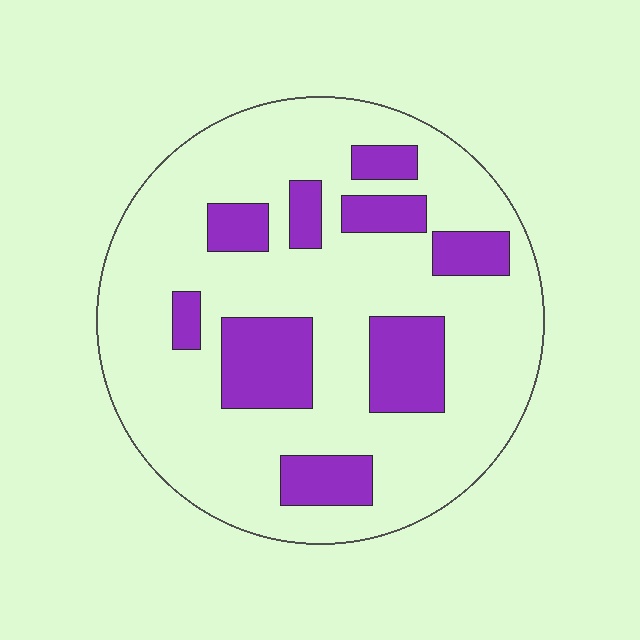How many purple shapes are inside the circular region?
9.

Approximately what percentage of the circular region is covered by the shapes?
Approximately 25%.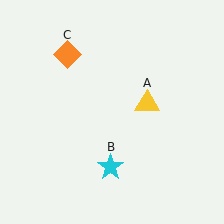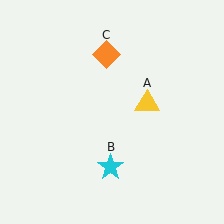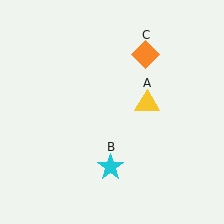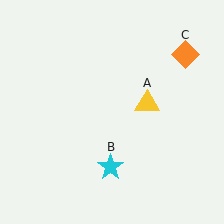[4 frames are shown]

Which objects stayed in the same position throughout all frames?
Yellow triangle (object A) and cyan star (object B) remained stationary.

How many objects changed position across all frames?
1 object changed position: orange diamond (object C).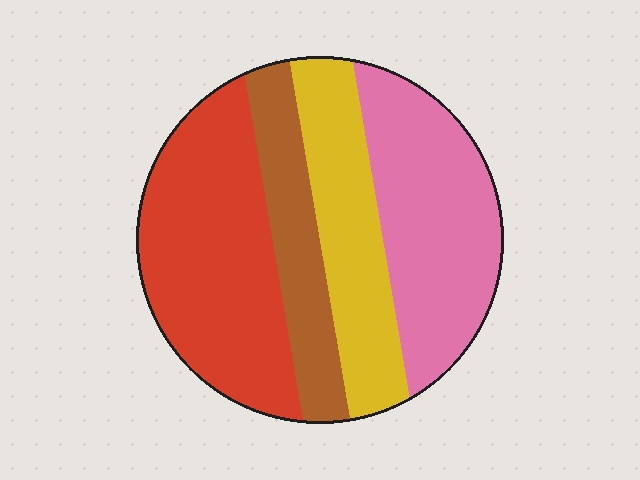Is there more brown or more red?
Red.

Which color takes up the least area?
Brown, at roughly 15%.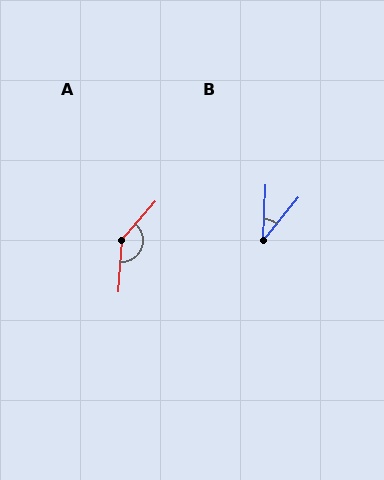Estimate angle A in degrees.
Approximately 142 degrees.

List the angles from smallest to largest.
B (36°), A (142°).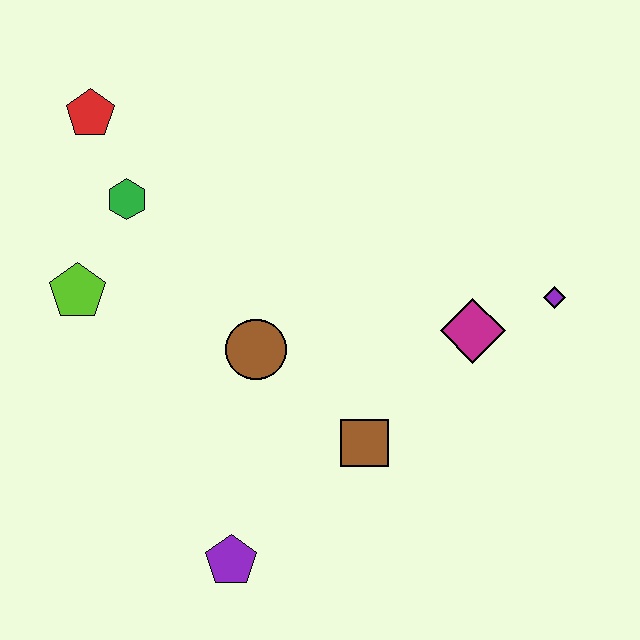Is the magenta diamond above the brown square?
Yes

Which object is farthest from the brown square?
The red pentagon is farthest from the brown square.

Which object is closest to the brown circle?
The brown square is closest to the brown circle.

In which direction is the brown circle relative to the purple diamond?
The brown circle is to the left of the purple diamond.